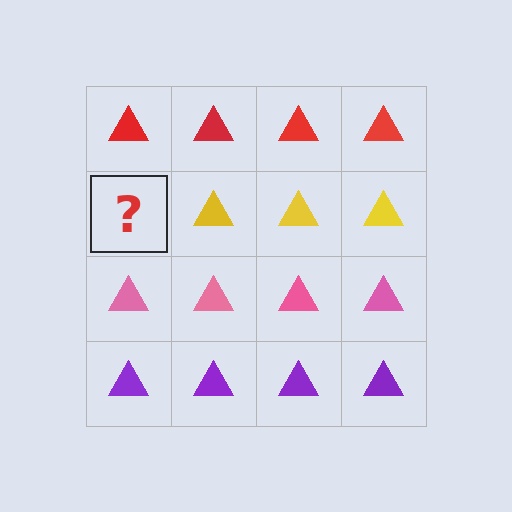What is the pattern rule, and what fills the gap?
The rule is that each row has a consistent color. The gap should be filled with a yellow triangle.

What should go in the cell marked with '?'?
The missing cell should contain a yellow triangle.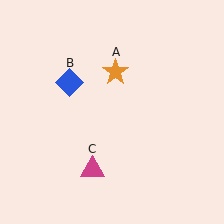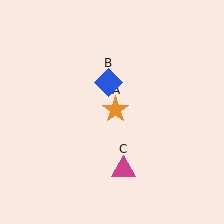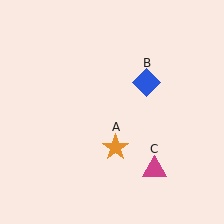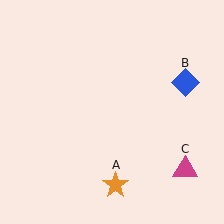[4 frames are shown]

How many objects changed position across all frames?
3 objects changed position: orange star (object A), blue diamond (object B), magenta triangle (object C).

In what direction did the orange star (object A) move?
The orange star (object A) moved down.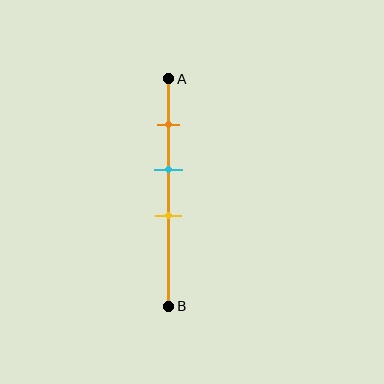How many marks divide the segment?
There are 3 marks dividing the segment.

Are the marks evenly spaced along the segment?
Yes, the marks are approximately evenly spaced.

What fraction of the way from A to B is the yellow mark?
The yellow mark is approximately 60% (0.6) of the way from A to B.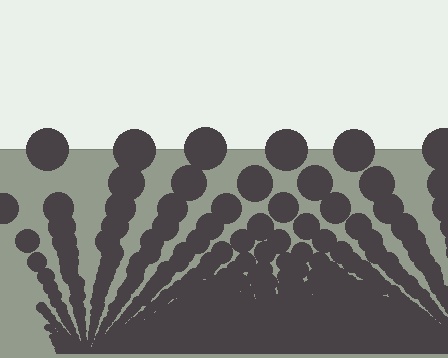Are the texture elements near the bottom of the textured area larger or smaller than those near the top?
Smaller. The gradient is inverted — elements near the bottom are smaller and denser.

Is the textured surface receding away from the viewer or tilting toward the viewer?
The surface appears to tilt toward the viewer. Texture elements get larger and sparser toward the top.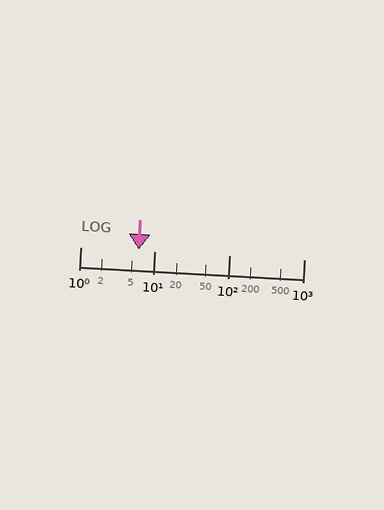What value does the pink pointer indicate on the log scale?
The pointer indicates approximately 6.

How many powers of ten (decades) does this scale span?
The scale spans 3 decades, from 1 to 1000.